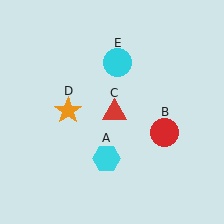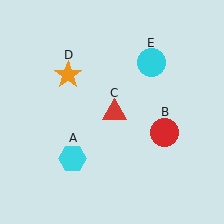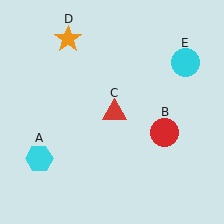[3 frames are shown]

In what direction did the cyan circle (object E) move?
The cyan circle (object E) moved right.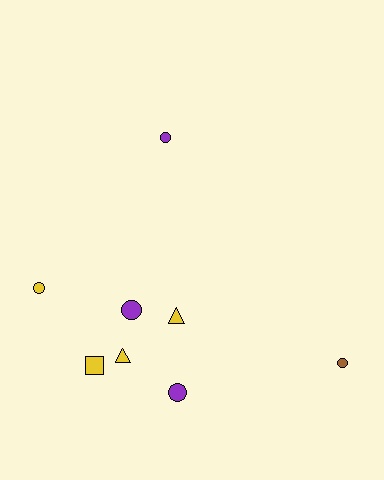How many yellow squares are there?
There is 1 yellow square.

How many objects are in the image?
There are 8 objects.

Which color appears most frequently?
Yellow, with 4 objects.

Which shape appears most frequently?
Circle, with 5 objects.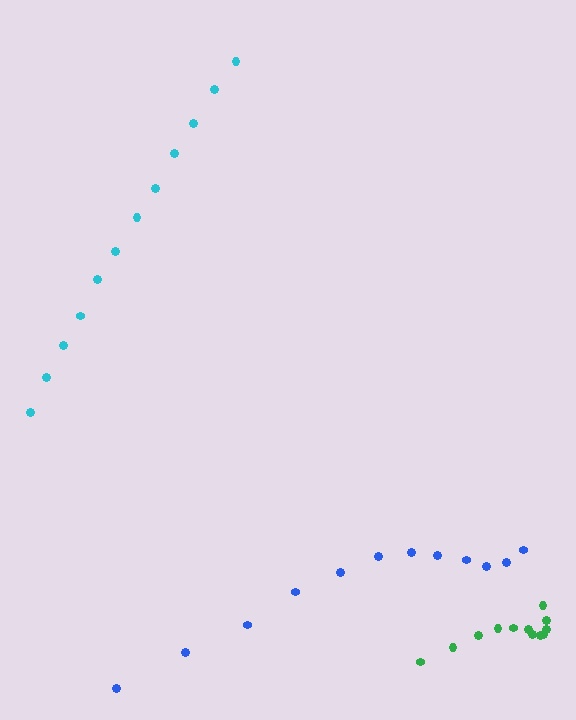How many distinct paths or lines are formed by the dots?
There are 3 distinct paths.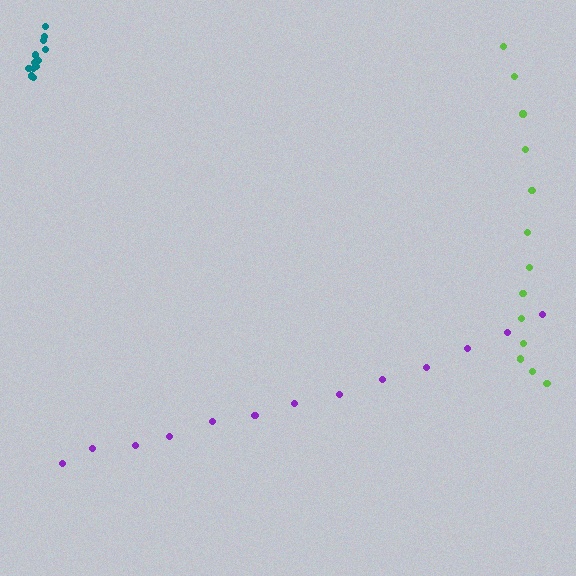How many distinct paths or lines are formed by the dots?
There are 3 distinct paths.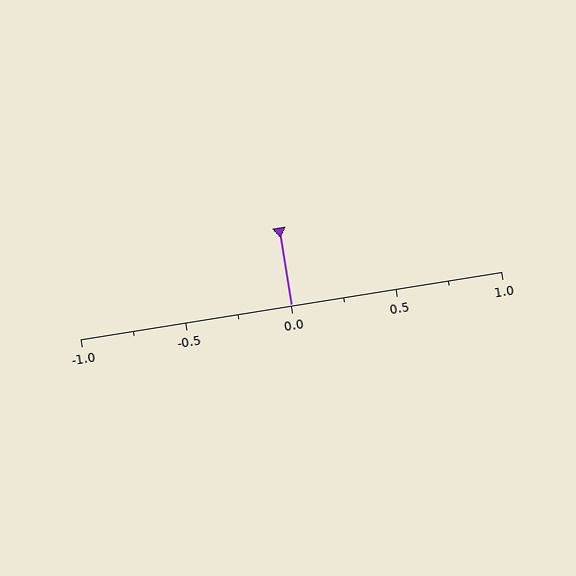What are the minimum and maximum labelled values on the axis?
The axis runs from -1.0 to 1.0.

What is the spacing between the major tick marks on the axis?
The major ticks are spaced 0.5 apart.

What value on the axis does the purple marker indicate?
The marker indicates approximately 0.